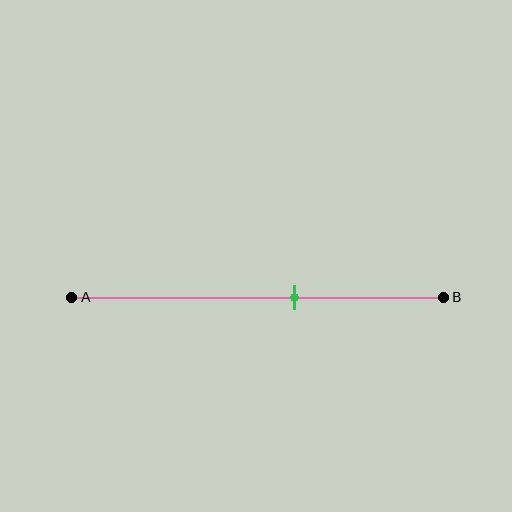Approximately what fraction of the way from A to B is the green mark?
The green mark is approximately 60% of the way from A to B.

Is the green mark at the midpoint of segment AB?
No, the mark is at about 60% from A, not at the 50% midpoint.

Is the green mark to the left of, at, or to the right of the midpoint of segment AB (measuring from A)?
The green mark is to the right of the midpoint of segment AB.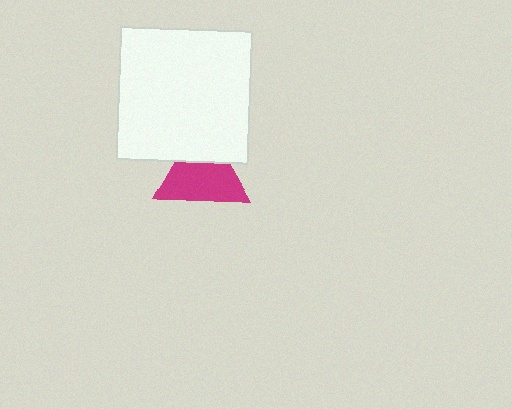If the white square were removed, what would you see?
You would see the complete magenta triangle.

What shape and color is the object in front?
The object in front is a white square.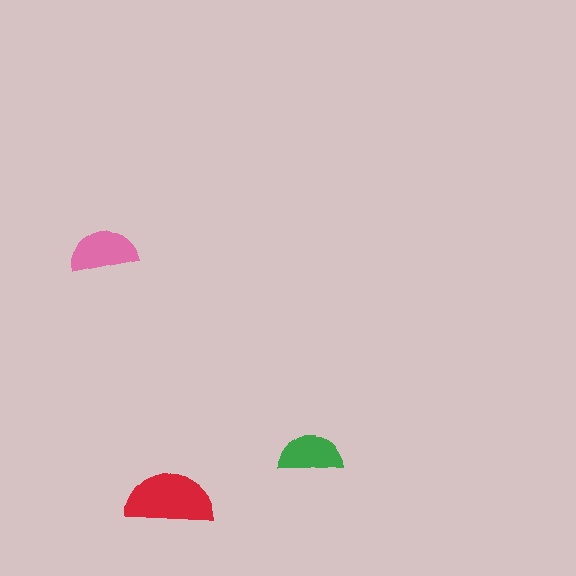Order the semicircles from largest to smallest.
the red one, the pink one, the green one.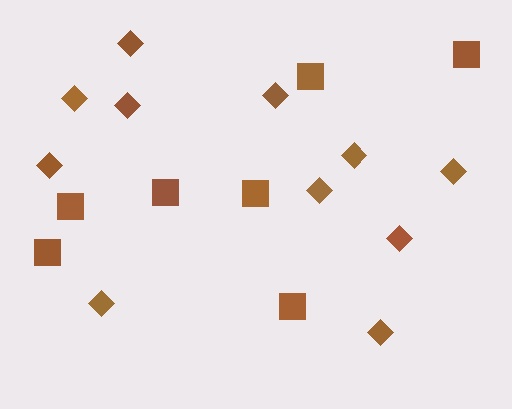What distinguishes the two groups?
There are 2 groups: one group of squares (7) and one group of diamonds (11).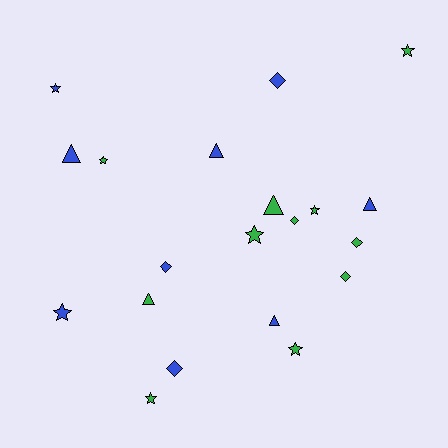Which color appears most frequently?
Green, with 11 objects.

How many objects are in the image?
There are 20 objects.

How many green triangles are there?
There are 2 green triangles.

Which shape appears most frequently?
Star, with 8 objects.